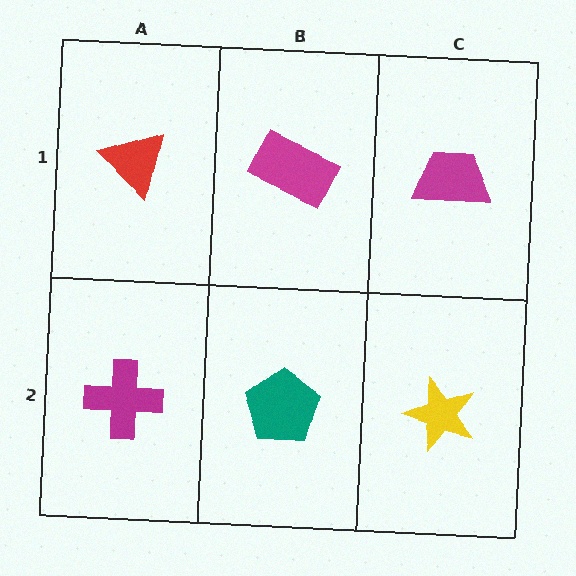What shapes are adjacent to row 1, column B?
A teal pentagon (row 2, column B), a red triangle (row 1, column A), a magenta trapezoid (row 1, column C).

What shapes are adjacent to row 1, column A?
A magenta cross (row 2, column A), a magenta rectangle (row 1, column B).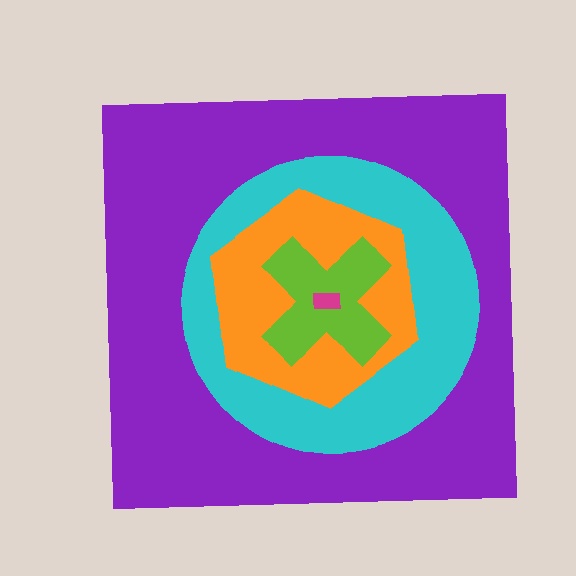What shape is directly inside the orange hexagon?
The lime cross.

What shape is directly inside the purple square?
The cyan circle.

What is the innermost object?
The magenta rectangle.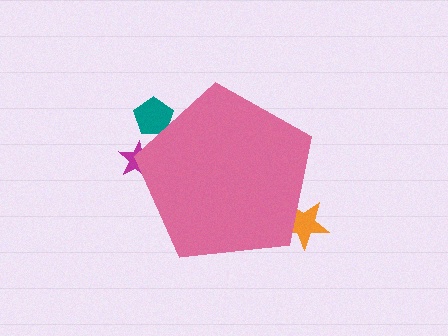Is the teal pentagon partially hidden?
Yes, the teal pentagon is partially hidden behind the pink pentagon.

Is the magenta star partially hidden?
Yes, the magenta star is partially hidden behind the pink pentagon.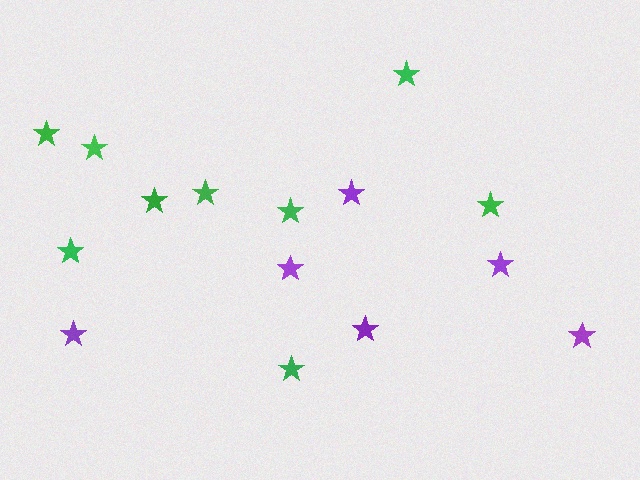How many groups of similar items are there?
There are 2 groups: one group of purple stars (6) and one group of green stars (9).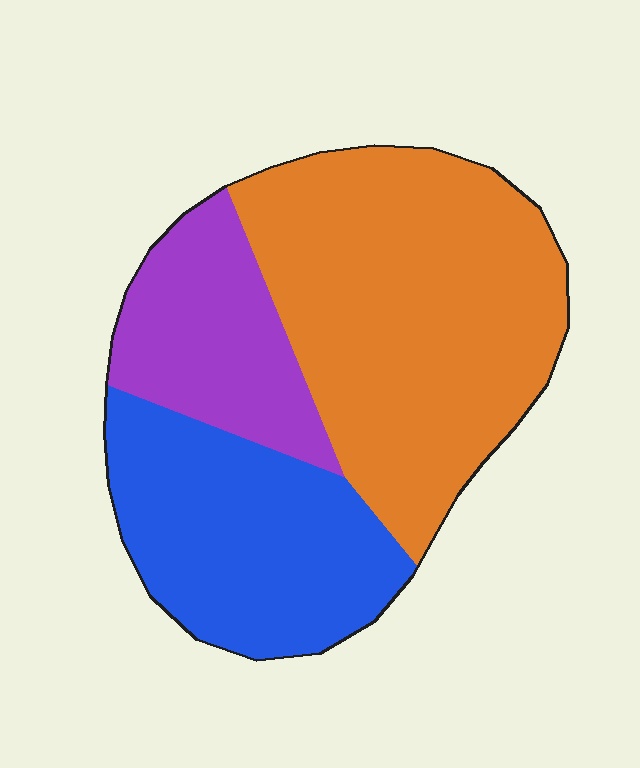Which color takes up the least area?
Purple, at roughly 20%.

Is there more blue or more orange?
Orange.